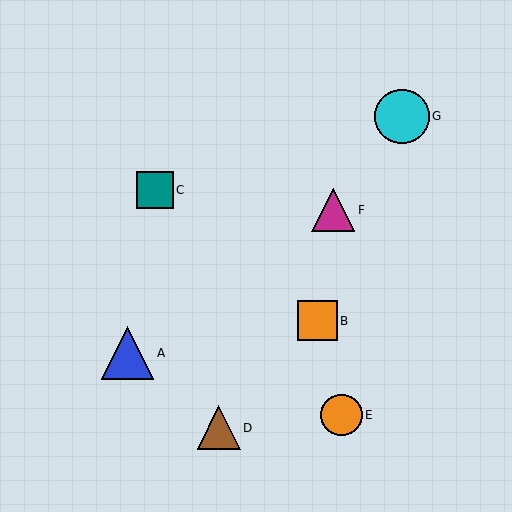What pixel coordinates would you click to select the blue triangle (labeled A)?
Click at (127, 353) to select the blue triangle A.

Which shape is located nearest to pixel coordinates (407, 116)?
The cyan circle (labeled G) at (402, 116) is nearest to that location.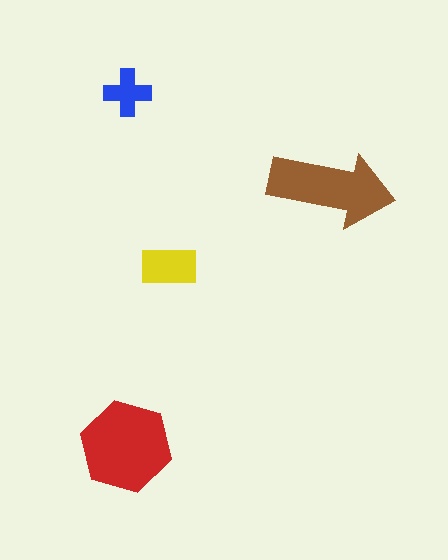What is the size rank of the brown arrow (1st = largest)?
2nd.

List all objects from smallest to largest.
The blue cross, the yellow rectangle, the brown arrow, the red hexagon.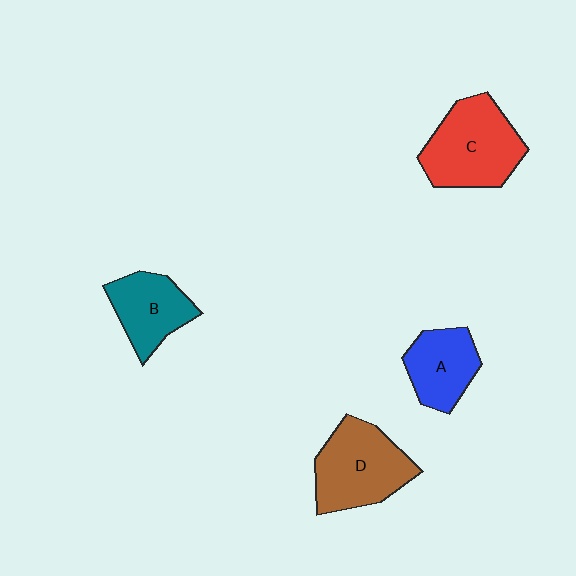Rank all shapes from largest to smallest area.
From largest to smallest: C (red), D (brown), B (teal), A (blue).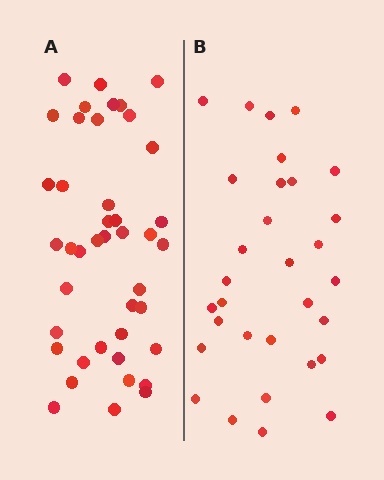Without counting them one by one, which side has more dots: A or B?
Region A (the left region) has more dots.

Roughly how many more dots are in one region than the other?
Region A has roughly 12 or so more dots than region B.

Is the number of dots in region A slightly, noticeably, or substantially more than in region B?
Region A has noticeably more, but not dramatically so. The ratio is roughly 1.4 to 1.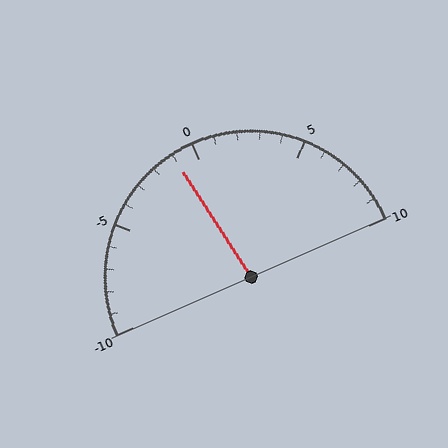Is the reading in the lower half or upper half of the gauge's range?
The reading is in the lower half of the range (-10 to 10).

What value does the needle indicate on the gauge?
The needle indicates approximately -1.